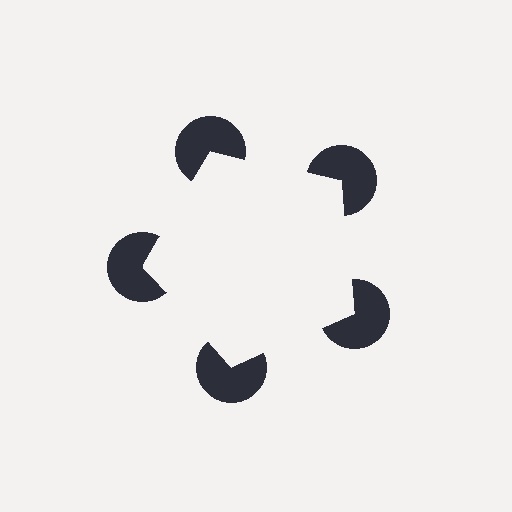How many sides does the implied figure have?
5 sides.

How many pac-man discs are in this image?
There are 5 — one at each vertex of the illusory pentagon.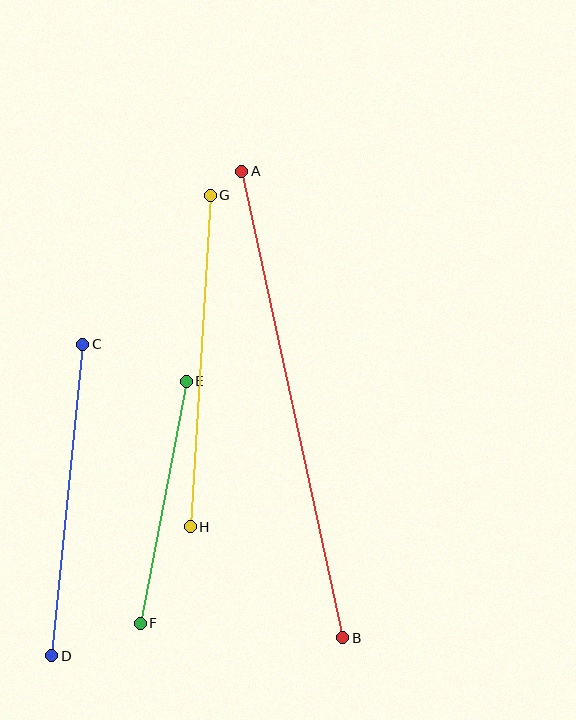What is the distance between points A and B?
The distance is approximately 477 pixels.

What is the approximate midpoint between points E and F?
The midpoint is at approximately (163, 502) pixels.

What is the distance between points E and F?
The distance is approximately 246 pixels.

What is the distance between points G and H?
The distance is approximately 332 pixels.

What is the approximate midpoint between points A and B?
The midpoint is at approximately (292, 405) pixels.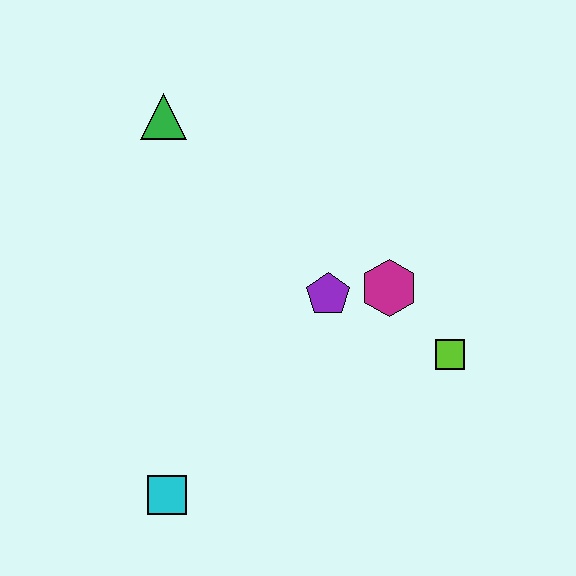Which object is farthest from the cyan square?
The green triangle is farthest from the cyan square.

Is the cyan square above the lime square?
No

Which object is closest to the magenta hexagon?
The purple pentagon is closest to the magenta hexagon.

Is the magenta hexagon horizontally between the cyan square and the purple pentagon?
No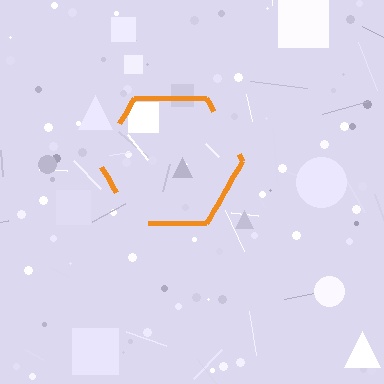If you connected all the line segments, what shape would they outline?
They would outline a hexagon.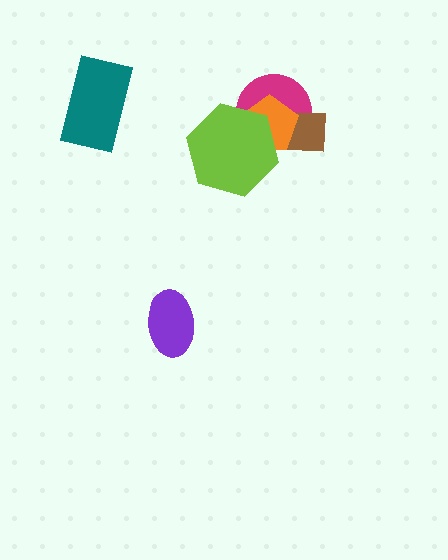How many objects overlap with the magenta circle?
3 objects overlap with the magenta circle.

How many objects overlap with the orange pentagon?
3 objects overlap with the orange pentagon.